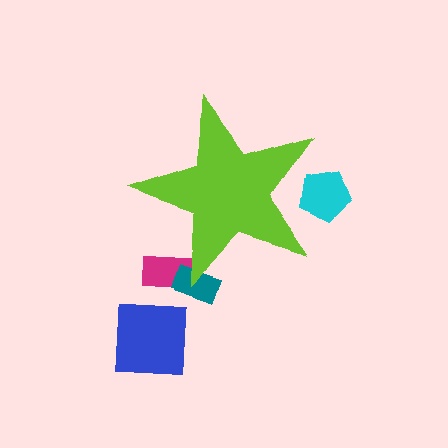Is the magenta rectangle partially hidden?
Yes, the magenta rectangle is partially hidden behind the lime star.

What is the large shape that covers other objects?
A lime star.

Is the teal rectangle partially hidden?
Yes, the teal rectangle is partially hidden behind the lime star.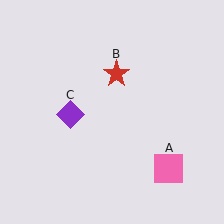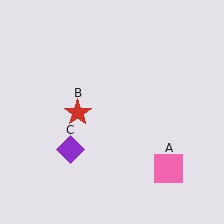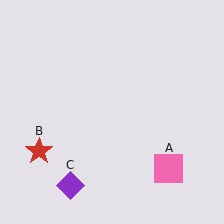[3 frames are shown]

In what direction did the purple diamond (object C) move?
The purple diamond (object C) moved down.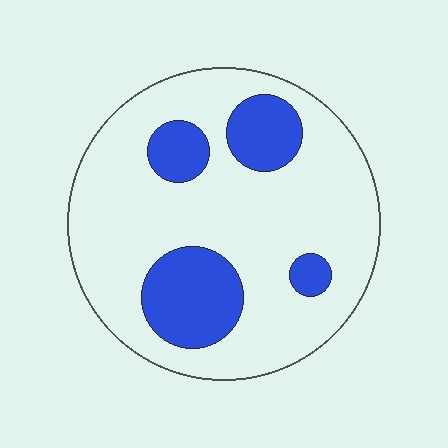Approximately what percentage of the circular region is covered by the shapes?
Approximately 25%.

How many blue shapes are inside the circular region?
4.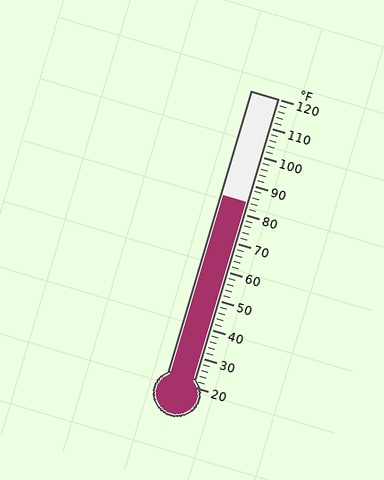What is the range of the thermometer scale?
The thermometer scale ranges from 20°F to 120°F.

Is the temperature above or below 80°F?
The temperature is above 80°F.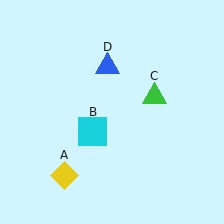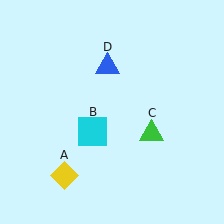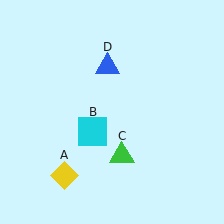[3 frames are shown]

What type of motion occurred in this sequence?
The green triangle (object C) rotated clockwise around the center of the scene.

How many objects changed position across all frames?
1 object changed position: green triangle (object C).